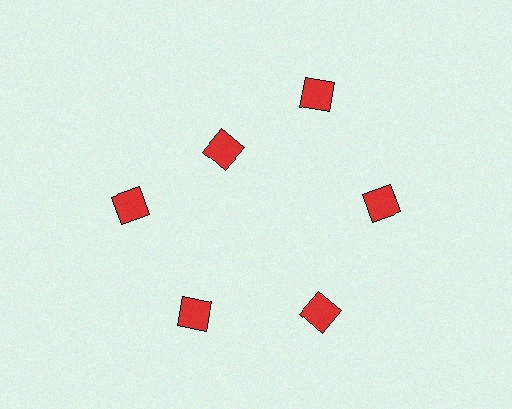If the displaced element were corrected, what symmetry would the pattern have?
It would have 6-fold rotational symmetry — the pattern would map onto itself every 60 degrees.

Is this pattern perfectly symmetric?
No. The 6 red diamonds are arranged in a ring, but one element near the 11 o'clock position is pulled inward toward the center, breaking the 6-fold rotational symmetry.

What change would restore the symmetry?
The symmetry would be restored by moving it outward, back onto the ring so that all 6 diamonds sit at equal angles and equal distance from the center.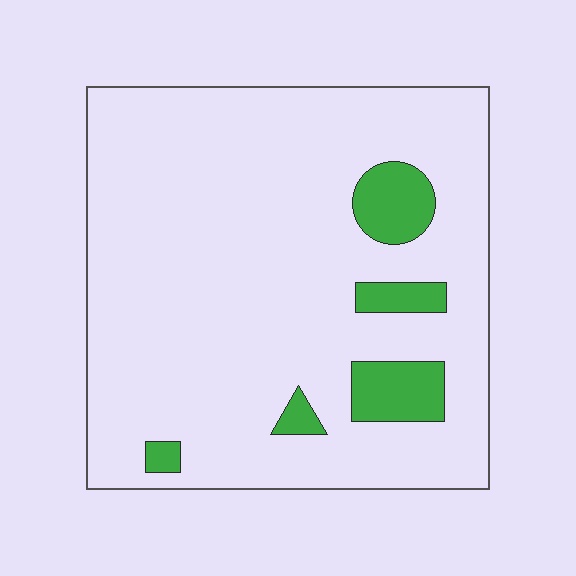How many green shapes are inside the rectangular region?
5.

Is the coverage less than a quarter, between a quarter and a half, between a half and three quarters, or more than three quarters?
Less than a quarter.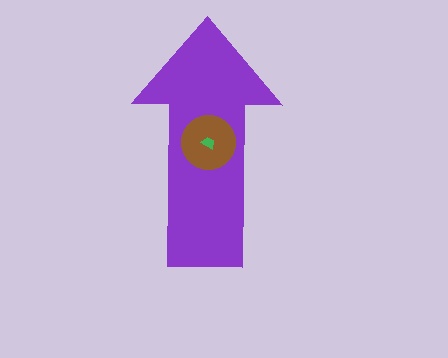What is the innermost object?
The green trapezoid.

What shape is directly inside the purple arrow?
The brown circle.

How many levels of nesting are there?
3.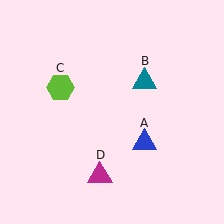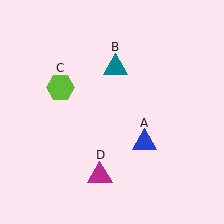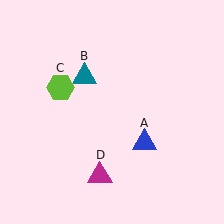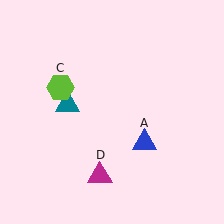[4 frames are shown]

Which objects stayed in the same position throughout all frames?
Blue triangle (object A) and lime hexagon (object C) and magenta triangle (object D) remained stationary.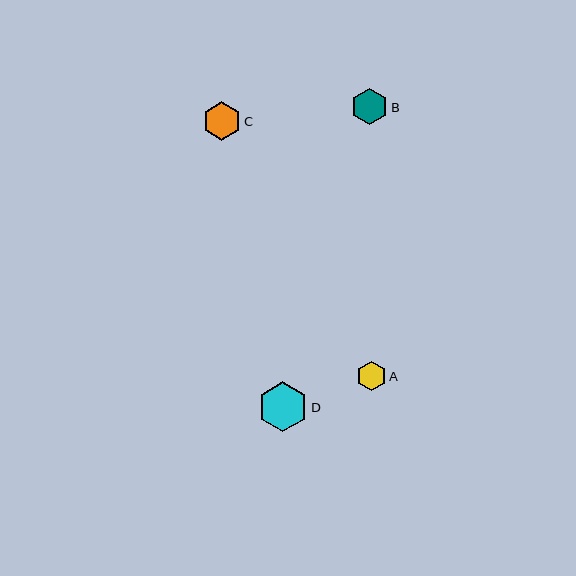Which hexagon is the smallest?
Hexagon A is the smallest with a size of approximately 29 pixels.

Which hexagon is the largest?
Hexagon D is the largest with a size of approximately 50 pixels.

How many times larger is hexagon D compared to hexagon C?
Hexagon D is approximately 1.3 times the size of hexagon C.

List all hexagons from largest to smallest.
From largest to smallest: D, C, B, A.